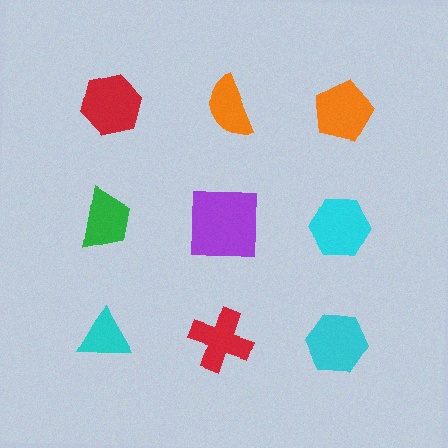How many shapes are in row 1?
3 shapes.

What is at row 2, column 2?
A purple square.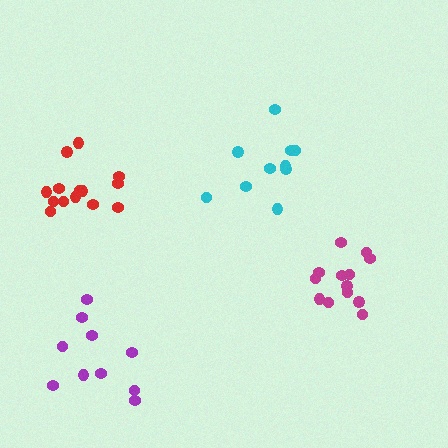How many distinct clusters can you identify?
There are 4 distinct clusters.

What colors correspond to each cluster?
The clusters are colored: magenta, cyan, red, purple.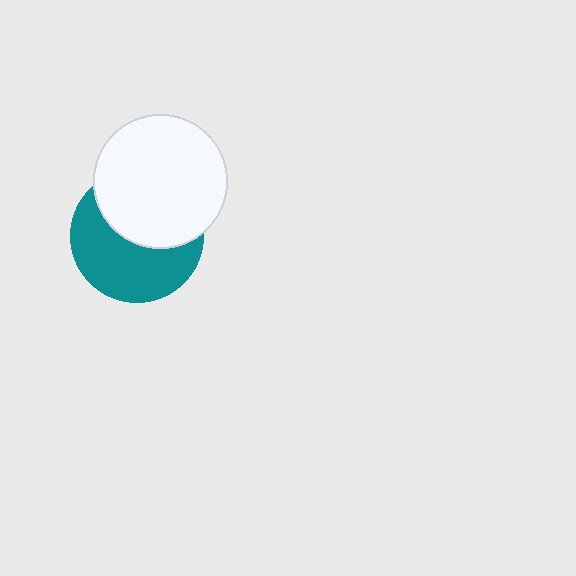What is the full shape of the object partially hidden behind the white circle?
The partially hidden object is a teal circle.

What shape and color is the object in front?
The object in front is a white circle.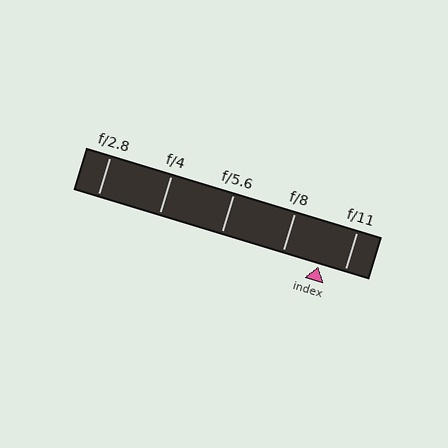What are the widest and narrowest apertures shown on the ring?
The widest aperture shown is f/2.8 and the narrowest is f/11.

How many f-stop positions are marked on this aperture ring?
There are 5 f-stop positions marked.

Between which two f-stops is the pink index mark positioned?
The index mark is between f/8 and f/11.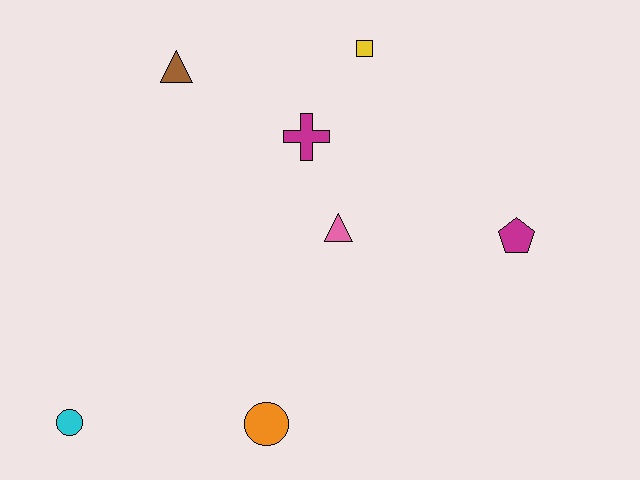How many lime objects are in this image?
There are no lime objects.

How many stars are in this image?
There are no stars.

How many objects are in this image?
There are 7 objects.